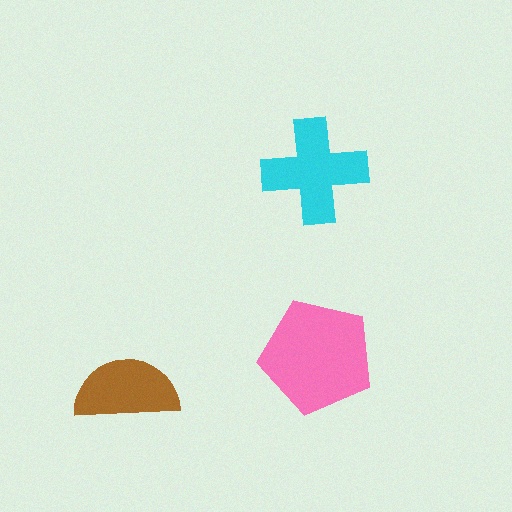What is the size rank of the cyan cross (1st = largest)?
2nd.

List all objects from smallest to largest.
The brown semicircle, the cyan cross, the pink pentagon.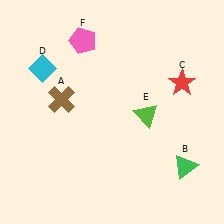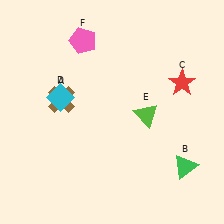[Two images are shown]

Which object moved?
The cyan diamond (D) moved down.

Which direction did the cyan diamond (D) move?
The cyan diamond (D) moved down.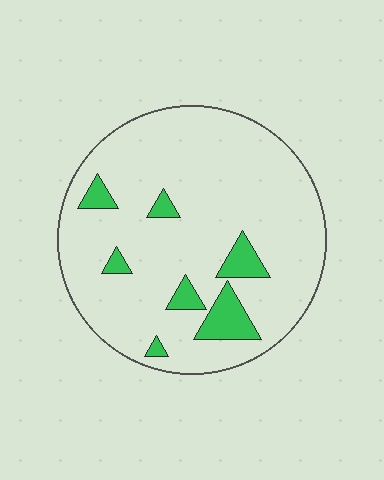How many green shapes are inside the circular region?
7.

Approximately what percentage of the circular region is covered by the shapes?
Approximately 10%.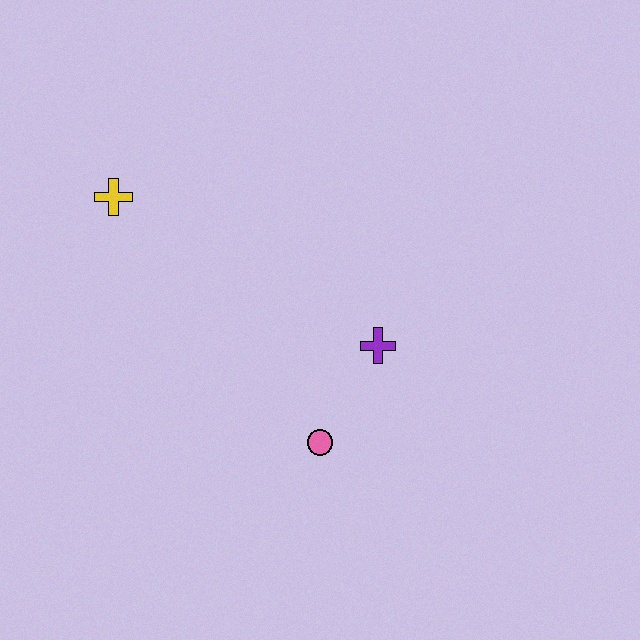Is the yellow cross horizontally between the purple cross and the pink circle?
No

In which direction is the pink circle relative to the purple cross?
The pink circle is below the purple cross.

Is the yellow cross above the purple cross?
Yes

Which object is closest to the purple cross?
The pink circle is closest to the purple cross.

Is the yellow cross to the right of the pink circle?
No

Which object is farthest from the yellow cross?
The pink circle is farthest from the yellow cross.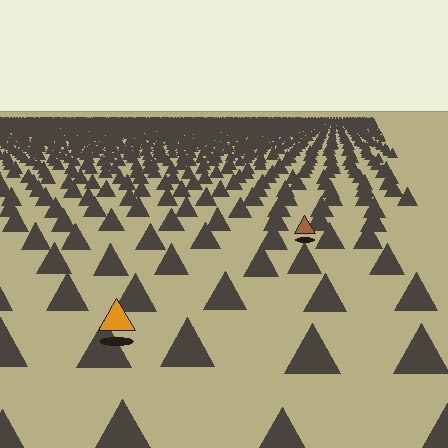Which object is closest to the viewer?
The orange triangle is closest. The texture marks near it are larger and more spread out.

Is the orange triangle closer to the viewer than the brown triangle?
Yes. The orange triangle is closer — you can tell from the texture gradient: the ground texture is coarser near it.